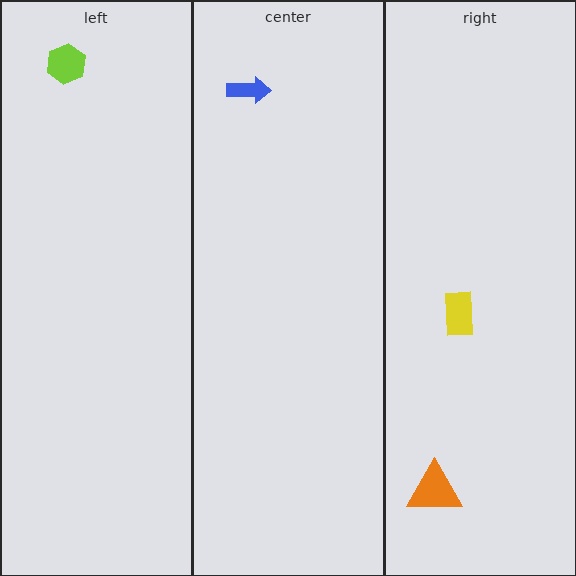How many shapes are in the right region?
2.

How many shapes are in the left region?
1.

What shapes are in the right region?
The yellow rectangle, the orange triangle.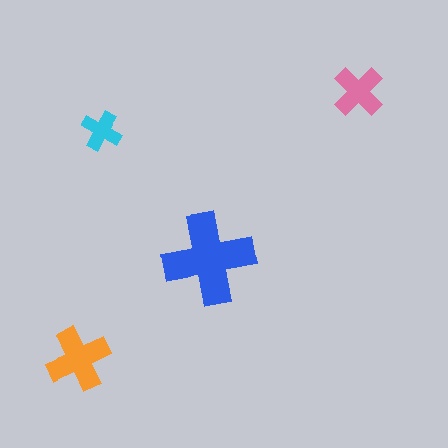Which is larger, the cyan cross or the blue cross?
The blue one.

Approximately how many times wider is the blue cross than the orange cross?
About 1.5 times wider.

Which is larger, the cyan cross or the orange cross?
The orange one.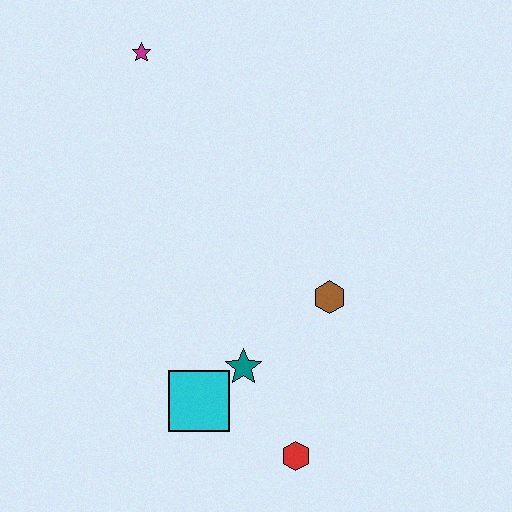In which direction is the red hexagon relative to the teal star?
The red hexagon is below the teal star.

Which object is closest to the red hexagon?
The teal star is closest to the red hexagon.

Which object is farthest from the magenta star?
The red hexagon is farthest from the magenta star.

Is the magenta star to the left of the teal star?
Yes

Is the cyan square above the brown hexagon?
No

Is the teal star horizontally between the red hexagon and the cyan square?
Yes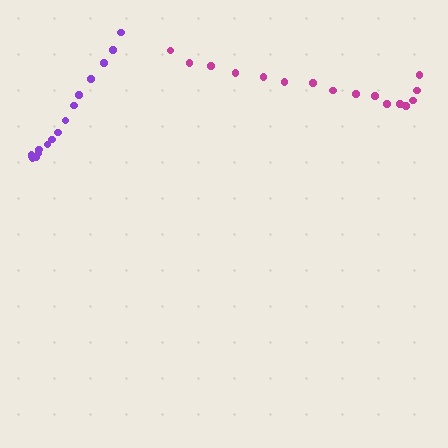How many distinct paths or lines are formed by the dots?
There are 2 distinct paths.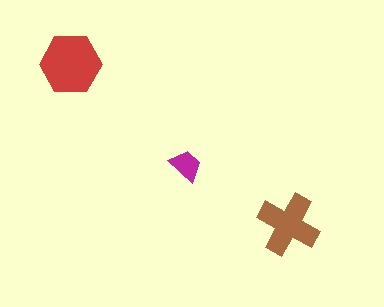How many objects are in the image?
There are 3 objects in the image.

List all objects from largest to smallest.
The red hexagon, the brown cross, the magenta trapezoid.